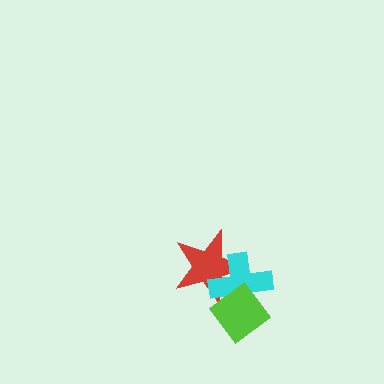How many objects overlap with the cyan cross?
2 objects overlap with the cyan cross.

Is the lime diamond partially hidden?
No, no other shape covers it.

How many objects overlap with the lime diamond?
2 objects overlap with the lime diamond.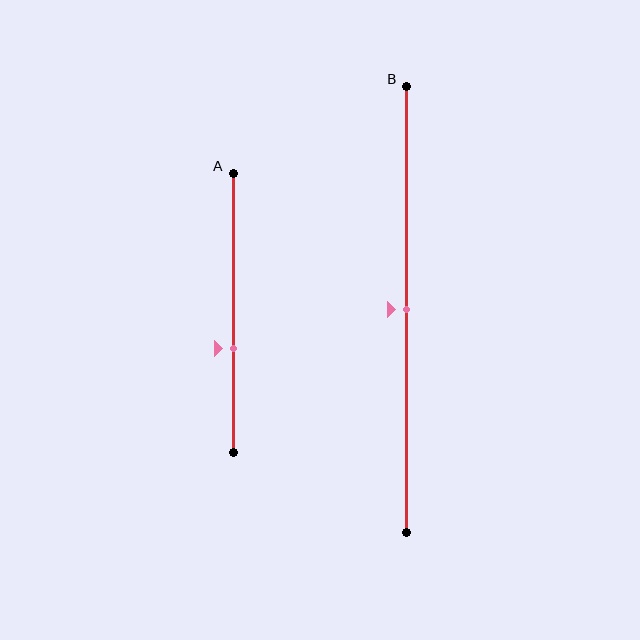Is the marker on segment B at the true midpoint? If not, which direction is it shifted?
Yes, the marker on segment B is at the true midpoint.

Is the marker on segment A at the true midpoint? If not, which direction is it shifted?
No, the marker on segment A is shifted downward by about 13% of the segment length.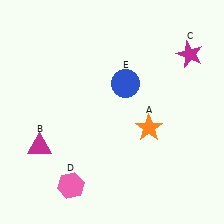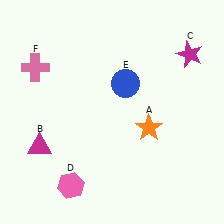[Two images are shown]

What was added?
A pink cross (F) was added in Image 2.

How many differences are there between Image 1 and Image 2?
There is 1 difference between the two images.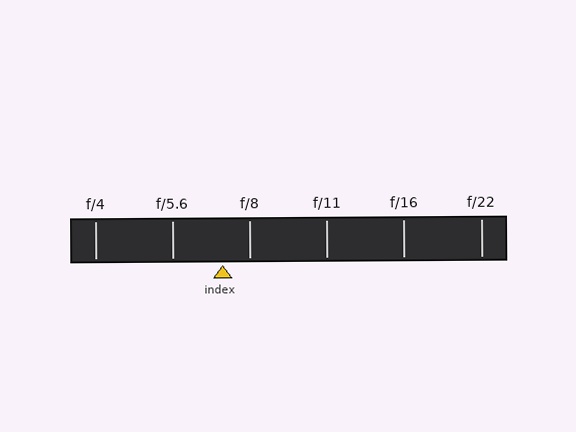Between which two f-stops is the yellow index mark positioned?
The index mark is between f/5.6 and f/8.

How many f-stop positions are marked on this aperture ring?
There are 6 f-stop positions marked.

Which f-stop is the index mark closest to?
The index mark is closest to f/8.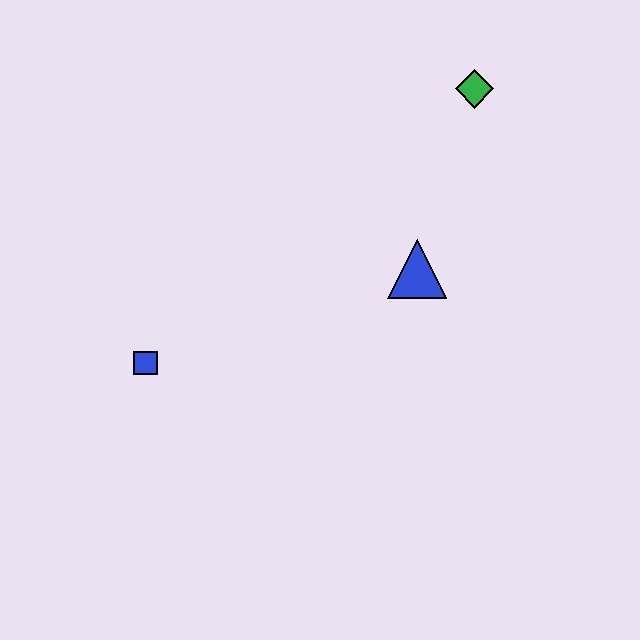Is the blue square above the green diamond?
No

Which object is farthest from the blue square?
The green diamond is farthest from the blue square.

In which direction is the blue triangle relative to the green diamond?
The blue triangle is below the green diamond.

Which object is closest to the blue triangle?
The green diamond is closest to the blue triangle.